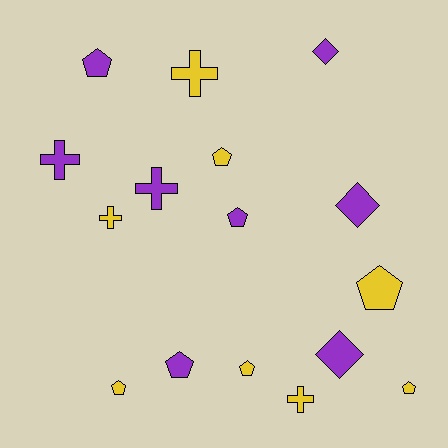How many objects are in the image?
There are 16 objects.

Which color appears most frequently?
Yellow, with 8 objects.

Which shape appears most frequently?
Pentagon, with 8 objects.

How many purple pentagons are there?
There are 3 purple pentagons.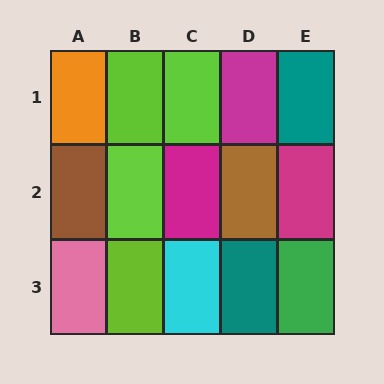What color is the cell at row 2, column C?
Magenta.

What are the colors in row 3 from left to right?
Pink, lime, cyan, teal, green.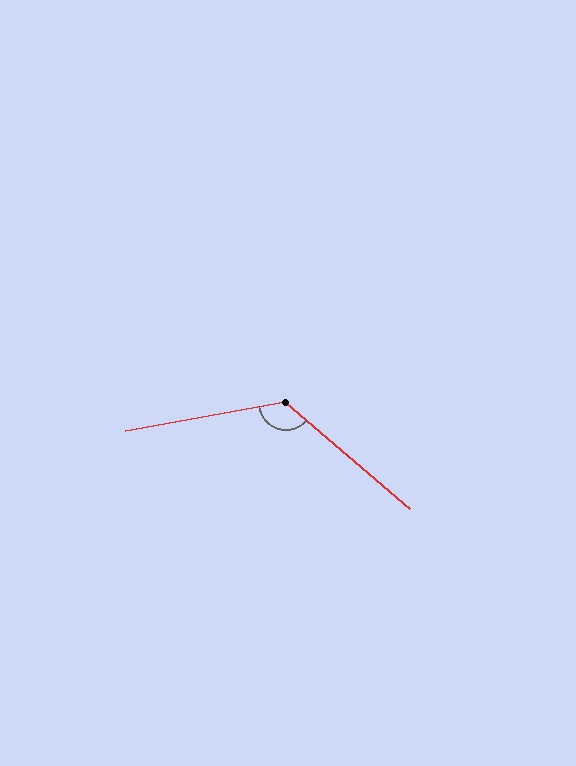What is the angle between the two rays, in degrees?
Approximately 129 degrees.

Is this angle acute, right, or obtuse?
It is obtuse.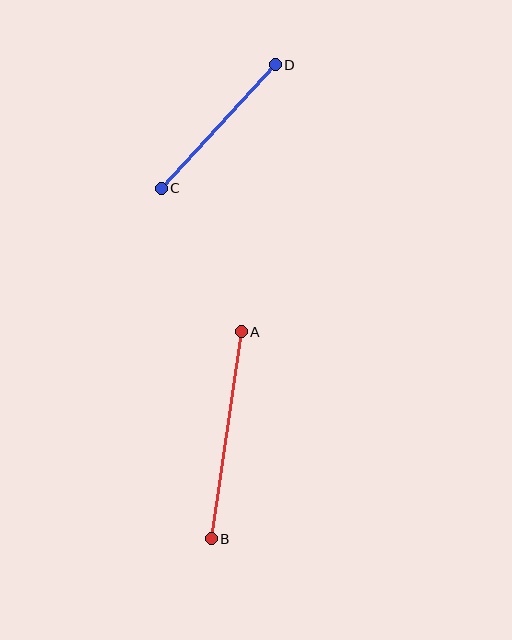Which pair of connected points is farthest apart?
Points A and B are farthest apart.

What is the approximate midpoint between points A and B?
The midpoint is at approximately (226, 435) pixels.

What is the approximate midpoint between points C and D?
The midpoint is at approximately (218, 126) pixels.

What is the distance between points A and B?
The distance is approximately 209 pixels.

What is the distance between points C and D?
The distance is approximately 168 pixels.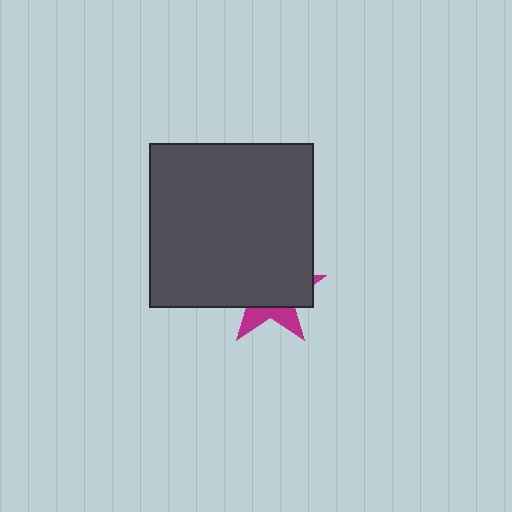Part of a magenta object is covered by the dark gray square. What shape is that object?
It is a star.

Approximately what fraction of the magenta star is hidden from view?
Roughly 69% of the magenta star is hidden behind the dark gray square.